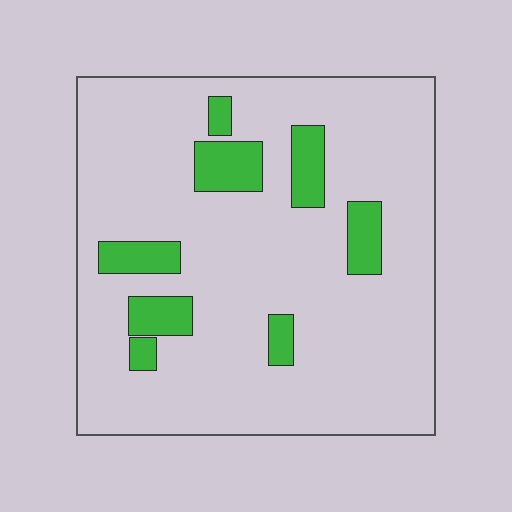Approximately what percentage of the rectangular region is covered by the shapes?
Approximately 15%.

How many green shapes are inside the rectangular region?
8.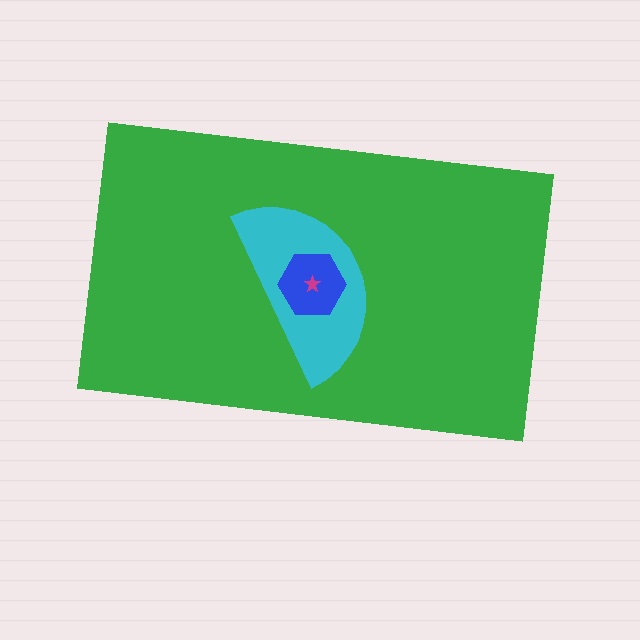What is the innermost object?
The magenta star.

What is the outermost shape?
The green rectangle.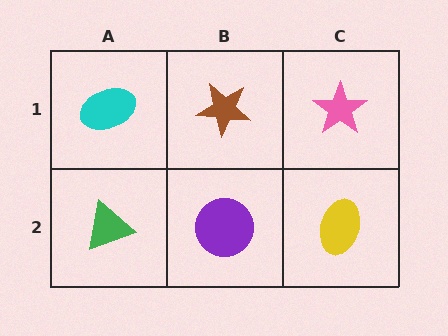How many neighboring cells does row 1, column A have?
2.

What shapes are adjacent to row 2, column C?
A pink star (row 1, column C), a purple circle (row 2, column B).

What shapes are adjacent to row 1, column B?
A purple circle (row 2, column B), a cyan ellipse (row 1, column A), a pink star (row 1, column C).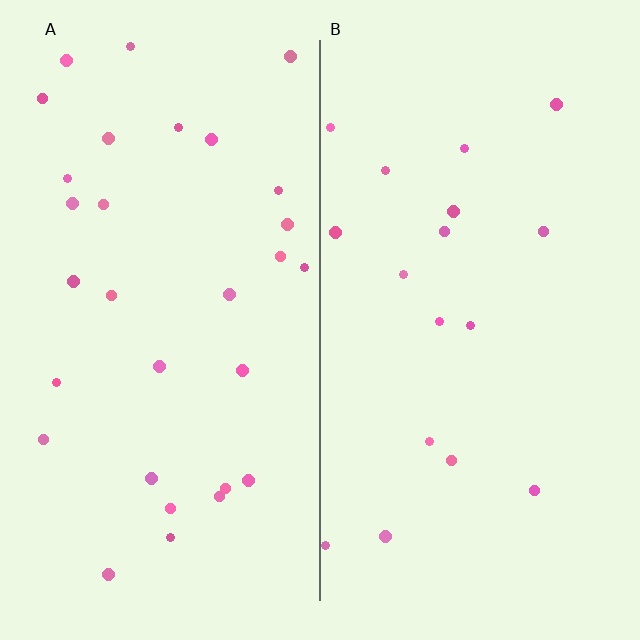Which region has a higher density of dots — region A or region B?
A (the left).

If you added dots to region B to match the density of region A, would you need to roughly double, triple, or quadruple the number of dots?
Approximately double.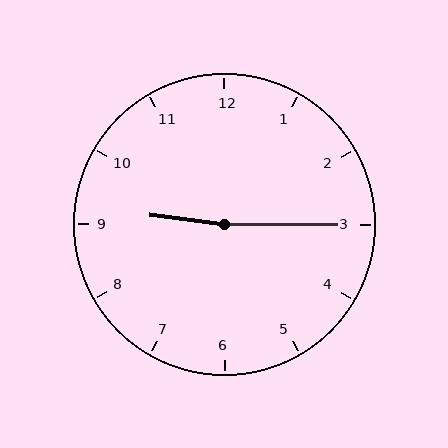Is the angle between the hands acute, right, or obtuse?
It is obtuse.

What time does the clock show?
9:15.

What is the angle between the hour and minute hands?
Approximately 172 degrees.